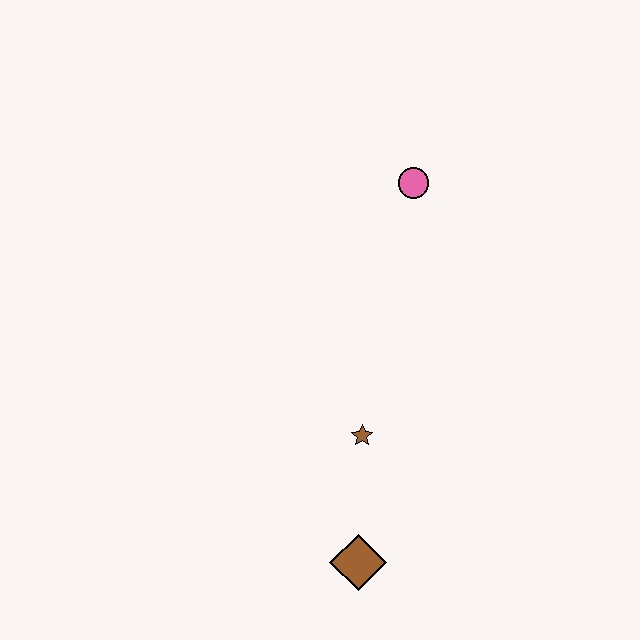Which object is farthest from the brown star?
The pink circle is farthest from the brown star.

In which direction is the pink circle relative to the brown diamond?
The pink circle is above the brown diamond.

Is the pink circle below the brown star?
No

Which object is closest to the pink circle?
The brown star is closest to the pink circle.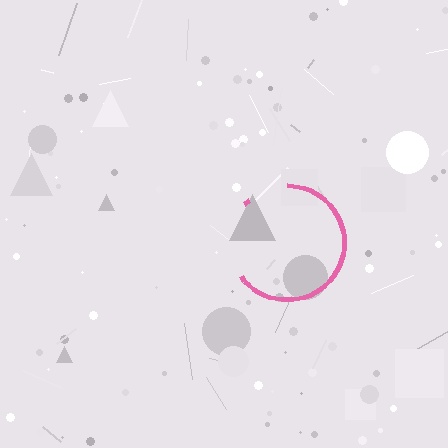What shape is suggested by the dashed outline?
The dashed outline suggests a circle.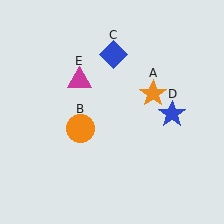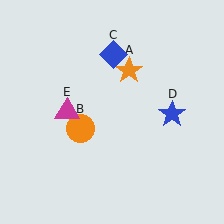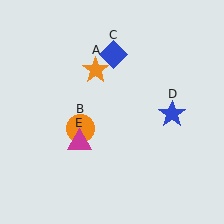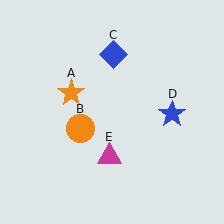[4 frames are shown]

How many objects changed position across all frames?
2 objects changed position: orange star (object A), magenta triangle (object E).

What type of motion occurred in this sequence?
The orange star (object A), magenta triangle (object E) rotated counterclockwise around the center of the scene.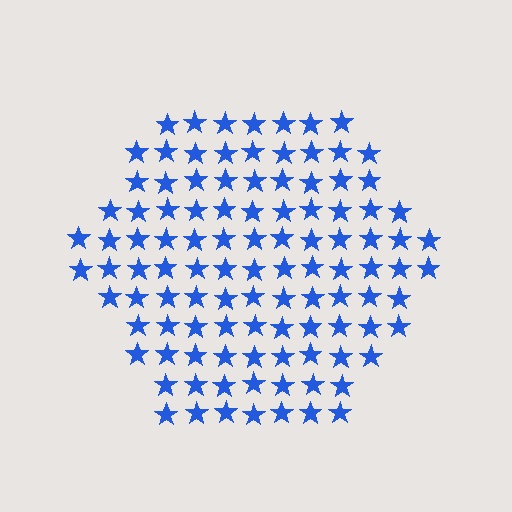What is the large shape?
The large shape is a hexagon.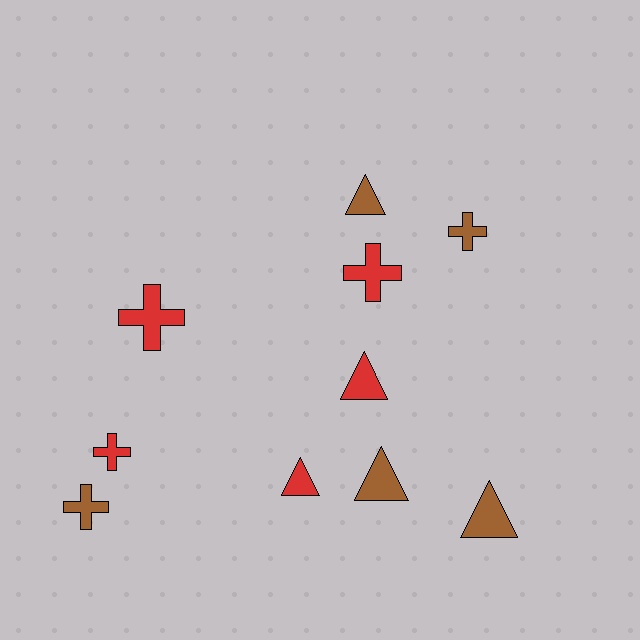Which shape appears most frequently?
Triangle, with 5 objects.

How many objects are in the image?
There are 10 objects.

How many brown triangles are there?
There are 3 brown triangles.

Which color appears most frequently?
Brown, with 5 objects.